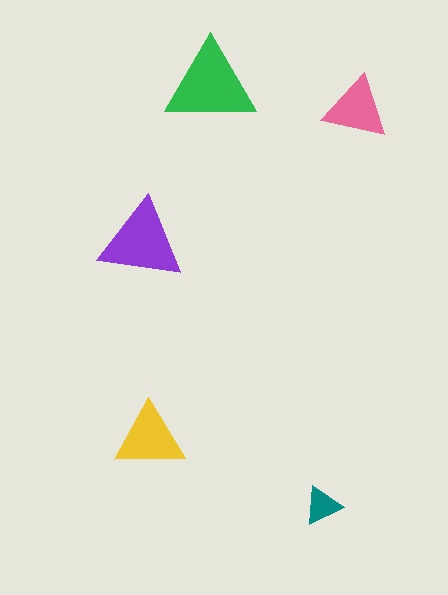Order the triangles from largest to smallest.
the green one, the purple one, the yellow one, the pink one, the teal one.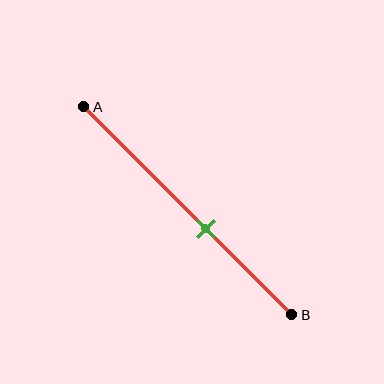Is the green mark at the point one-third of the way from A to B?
No, the mark is at about 60% from A, not at the 33% one-third point.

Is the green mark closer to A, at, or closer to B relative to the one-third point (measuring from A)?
The green mark is closer to point B than the one-third point of segment AB.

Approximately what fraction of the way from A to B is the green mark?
The green mark is approximately 60% of the way from A to B.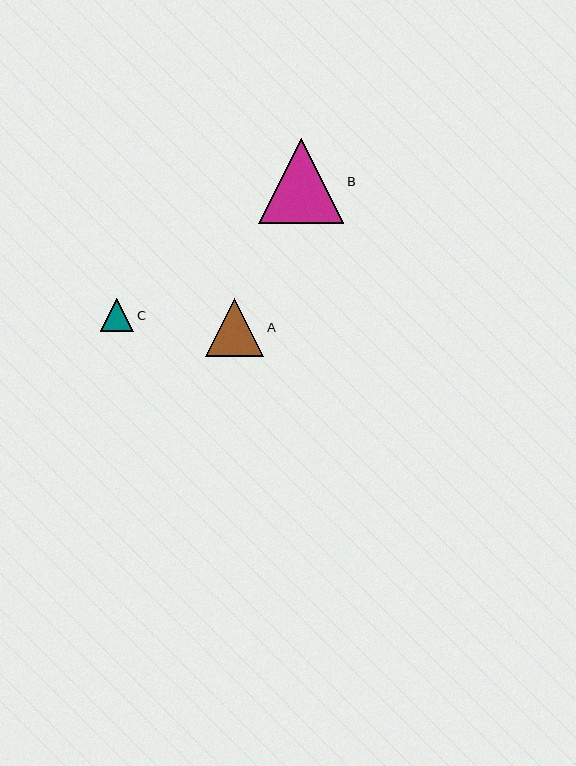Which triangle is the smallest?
Triangle C is the smallest with a size of approximately 34 pixels.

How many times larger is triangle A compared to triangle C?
Triangle A is approximately 1.7 times the size of triangle C.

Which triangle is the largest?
Triangle B is the largest with a size of approximately 85 pixels.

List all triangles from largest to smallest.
From largest to smallest: B, A, C.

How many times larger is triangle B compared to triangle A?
Triangle B is approximately 1.5 times the size of triangle A.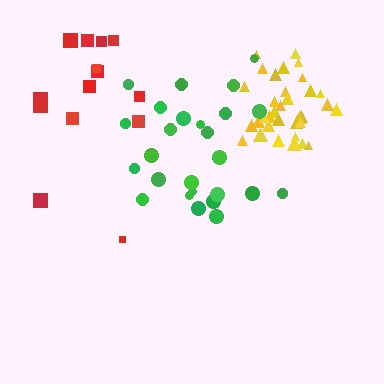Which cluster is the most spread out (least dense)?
Red.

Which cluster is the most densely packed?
Yellow.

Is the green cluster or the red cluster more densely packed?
Green.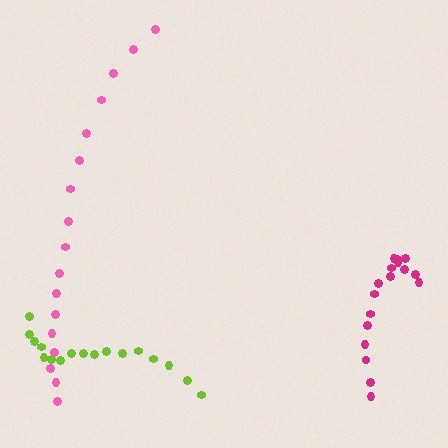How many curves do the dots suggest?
There are 3 distinct paths.